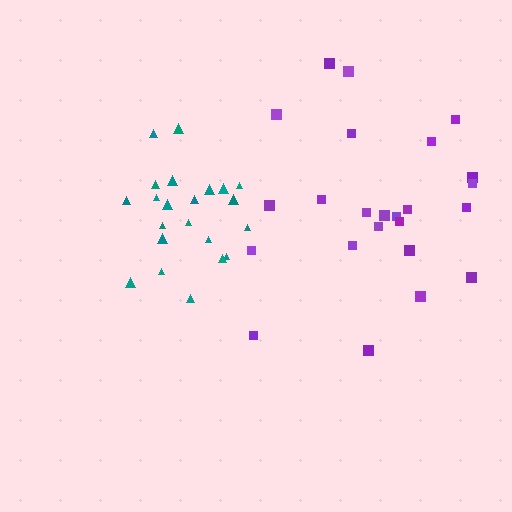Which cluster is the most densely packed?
Teal.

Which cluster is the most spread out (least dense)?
Purple.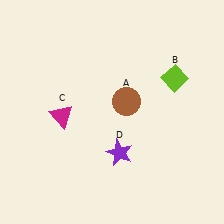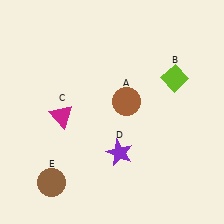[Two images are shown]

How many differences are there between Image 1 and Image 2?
There is 1 difference between the two images.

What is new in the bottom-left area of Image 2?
A brown circle (E) was added in the bottom-left area of Image 2.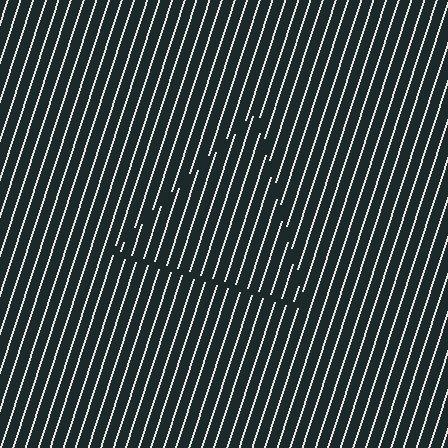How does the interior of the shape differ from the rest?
The interior of the shape contains the same grating, shifted by half a period — the contour is defined by the phase discontinuity where line-ends from the inner and outer gratings abut.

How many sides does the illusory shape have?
3 sides — the line-ends trace a triangle.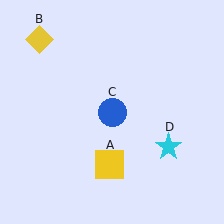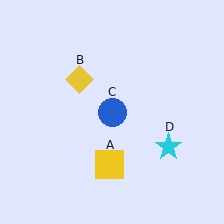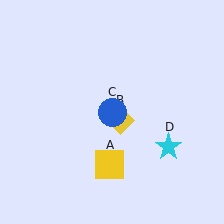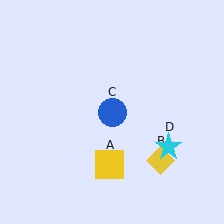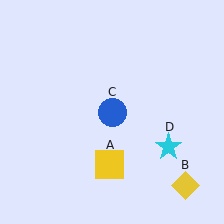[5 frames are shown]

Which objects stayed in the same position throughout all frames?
Yellow square (object A) and blue circle (object C) and cyan star (object D) remained stationary.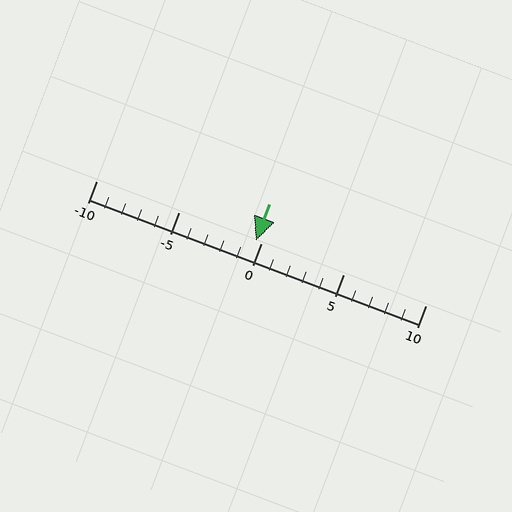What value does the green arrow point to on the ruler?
The green arrow points to approximately 0.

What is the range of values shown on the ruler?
The ruler shows values from -10 to 10.